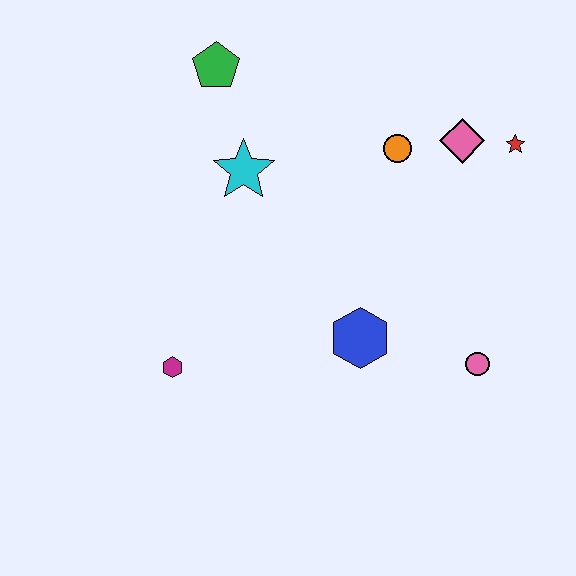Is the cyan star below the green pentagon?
Yes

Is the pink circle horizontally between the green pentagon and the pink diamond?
No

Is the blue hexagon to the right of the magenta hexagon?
Yes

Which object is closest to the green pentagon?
The cyan star is closest to the green pentagon.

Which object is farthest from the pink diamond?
The magenta hexagon is farthest from the pink diamond.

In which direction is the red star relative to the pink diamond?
The red star is to the right of the pink diamond.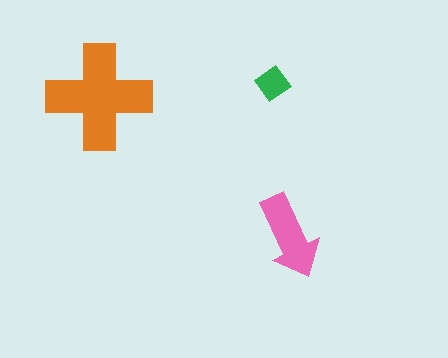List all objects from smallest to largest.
The green diamond, the pink arrow, the orange cross.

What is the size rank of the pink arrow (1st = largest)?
2nd.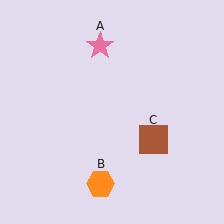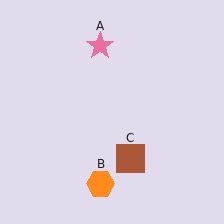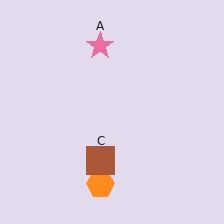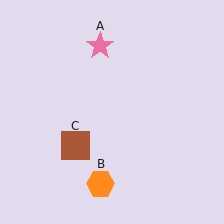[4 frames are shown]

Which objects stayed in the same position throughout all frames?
Pink star (object A) and orange hexagon (object B) remained stationary.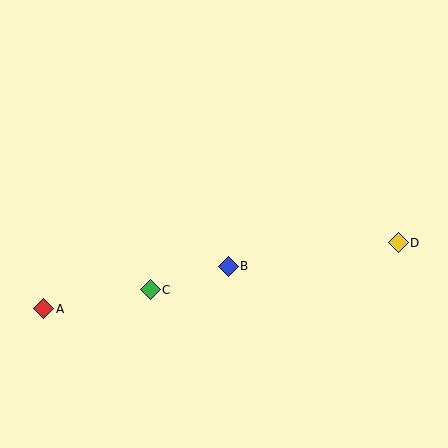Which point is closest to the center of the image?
Point B at (228, 266) is closest to the center.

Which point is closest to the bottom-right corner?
Point D is closest to the bottom-right corner.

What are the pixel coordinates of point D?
Point D is at (398, 243).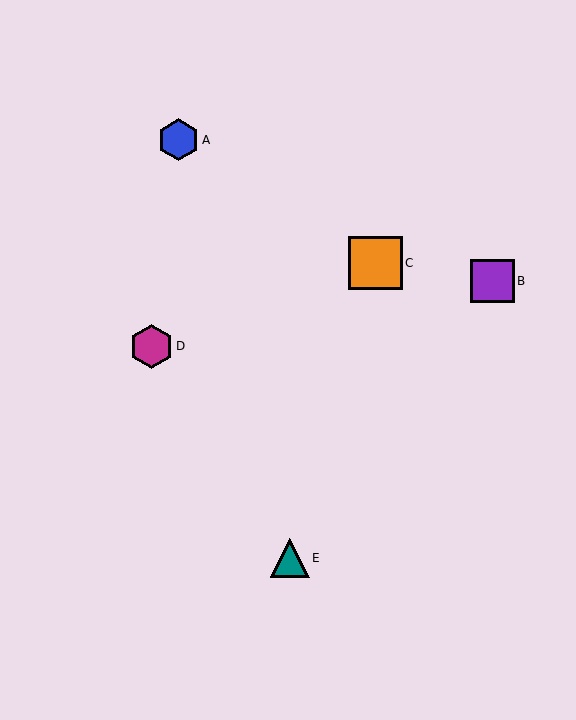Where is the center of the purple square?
The center of the purple square is at (492, 281).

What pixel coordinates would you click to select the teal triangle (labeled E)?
Click at (290, 558) to select the teal triangle E.